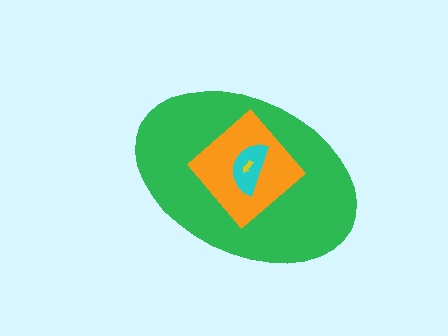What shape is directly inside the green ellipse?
The orange diamond.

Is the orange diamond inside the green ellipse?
Yes.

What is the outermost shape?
The green ellipse.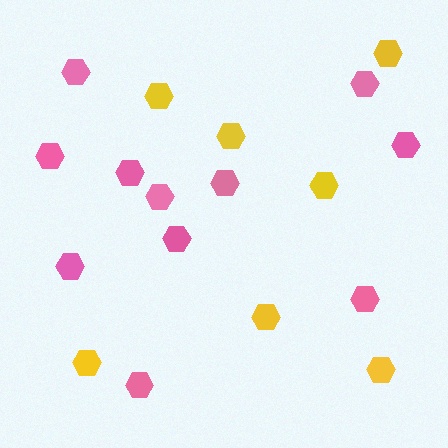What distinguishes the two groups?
There are 2 groups: one group of pink hexagons (11) and one group of yellow hexagons (7).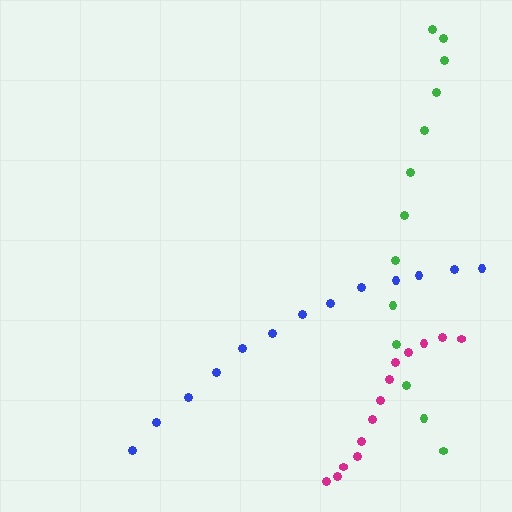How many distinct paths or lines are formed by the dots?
There are 3 distinct paths.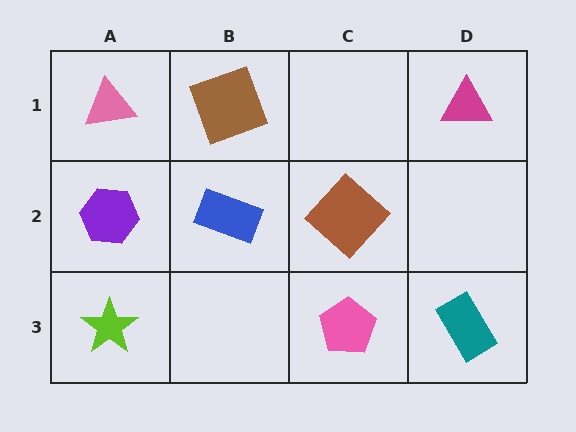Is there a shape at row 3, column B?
No, that cell is empty.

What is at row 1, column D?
A magenta triangle.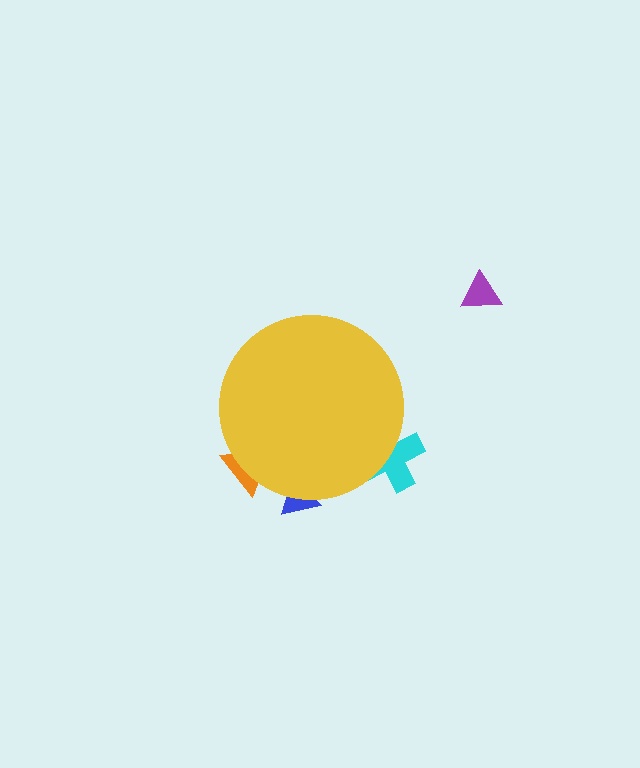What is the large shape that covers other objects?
A yellow circle.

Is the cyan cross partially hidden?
Yes, the cyan cross is partially hidden behind the yellow circle.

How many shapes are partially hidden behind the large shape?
3 shapes are partially hidden.